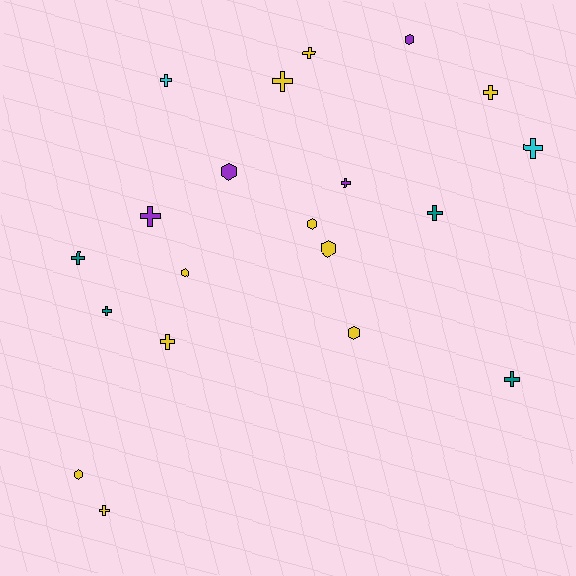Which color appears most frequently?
Yellow, with 10 objects.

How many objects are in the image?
There are 20 objects.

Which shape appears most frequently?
Cross, with 13 objects.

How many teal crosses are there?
There are 4 teal crosses.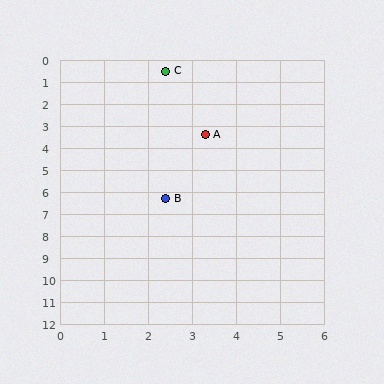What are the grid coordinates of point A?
Point A is at approximately (3.3, 3.4).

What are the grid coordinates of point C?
Point C is at approximately (2.4, 0.5).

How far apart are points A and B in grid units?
Points A and B are about 3.0 grid units apart.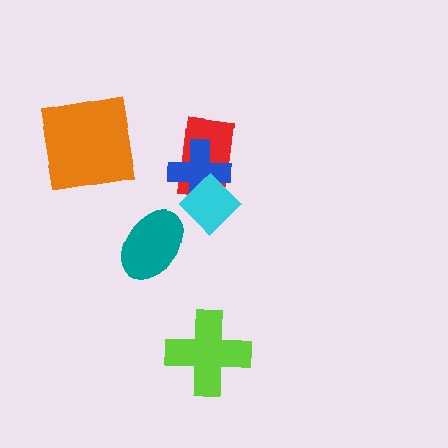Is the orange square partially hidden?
No, no other shape covers it.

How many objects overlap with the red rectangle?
2 objects overlap with the red rectangle.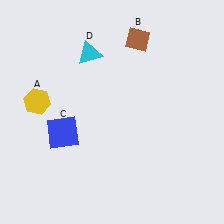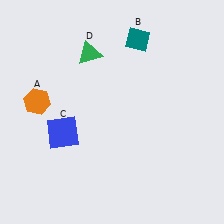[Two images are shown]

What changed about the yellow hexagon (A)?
In Image 1, A is yellow. In Image 2, it changed to orange.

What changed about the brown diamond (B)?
In Image 1, B is brown. In Image 2, it changed to teal.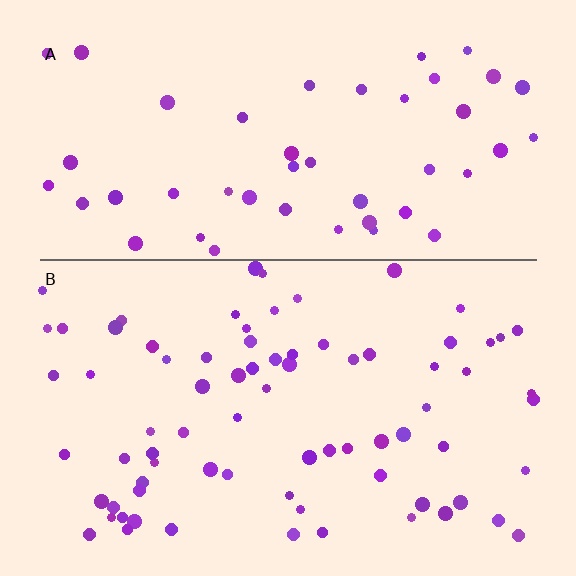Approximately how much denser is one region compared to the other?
Approximately 1.6× — region B over region A.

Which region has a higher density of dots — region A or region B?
B (the bottom).